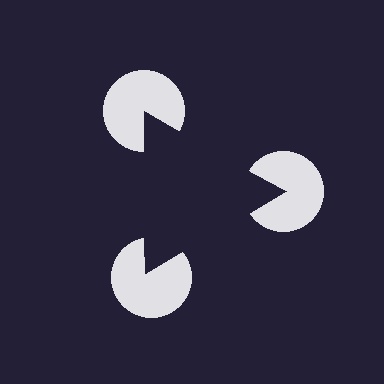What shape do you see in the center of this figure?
An illusory triangle — its edges are inferred from the aligned wedge cuts in the pac-man discs, not physically drawn.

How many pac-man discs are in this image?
There are 3 — one at each vertex of the illusory triangle.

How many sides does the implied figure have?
3 sides.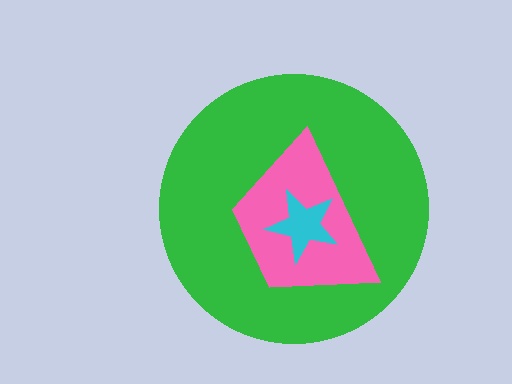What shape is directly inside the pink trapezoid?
The cyan star.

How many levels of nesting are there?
3.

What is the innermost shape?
The cyan star.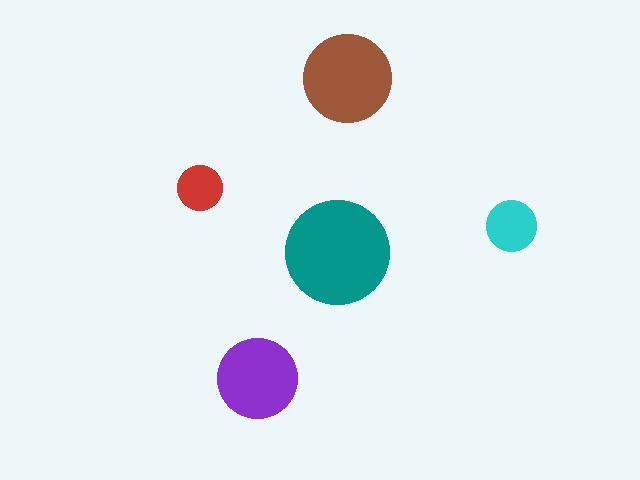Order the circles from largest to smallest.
the teal one, the brown one, the purple one, the cyan one, the red one.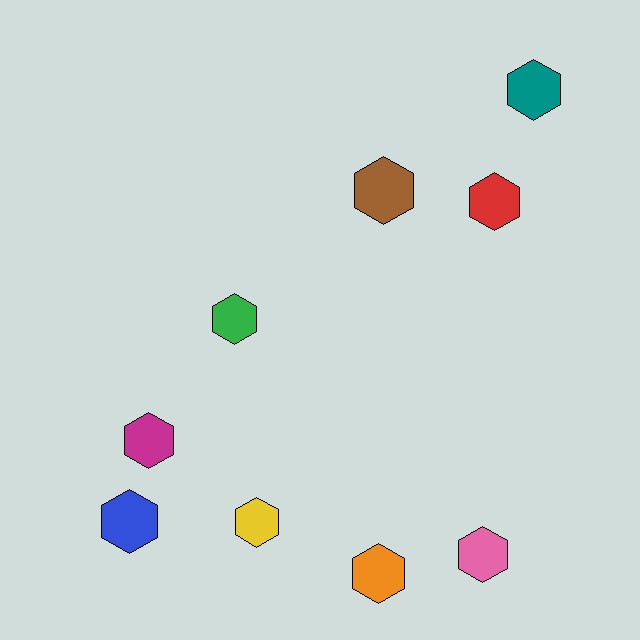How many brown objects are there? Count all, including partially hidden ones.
There is 1 brown object.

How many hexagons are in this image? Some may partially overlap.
There are 9 hexagons.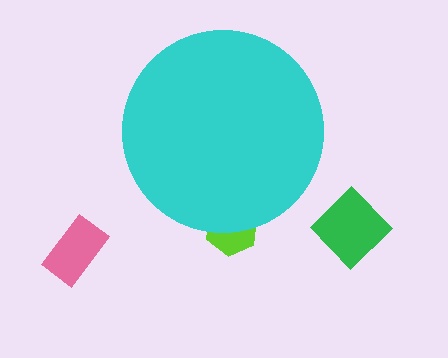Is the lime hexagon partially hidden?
Yes, the lime hexagon is partially hidden behind the cyan circle.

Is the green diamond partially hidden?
No, the green diamond is fully visible.